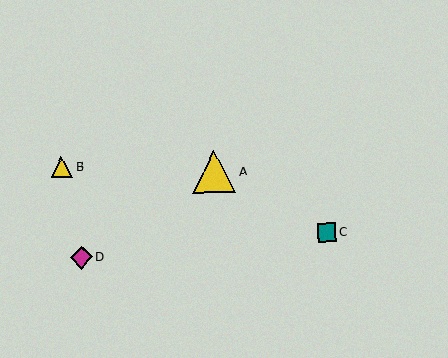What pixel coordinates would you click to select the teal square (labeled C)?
Click at (327, 232) to select the teal square C.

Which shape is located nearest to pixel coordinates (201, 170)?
The yellow triangle (labeled A) at (214, 172) is nearest to that location.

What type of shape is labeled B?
Shape B is a yellow triangle.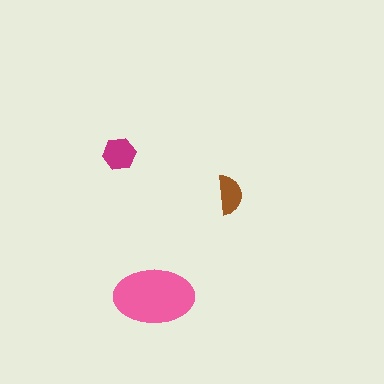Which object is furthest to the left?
The magenta hexagon is leftmost.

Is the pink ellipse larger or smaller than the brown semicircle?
Larger.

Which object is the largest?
The pink ellipse.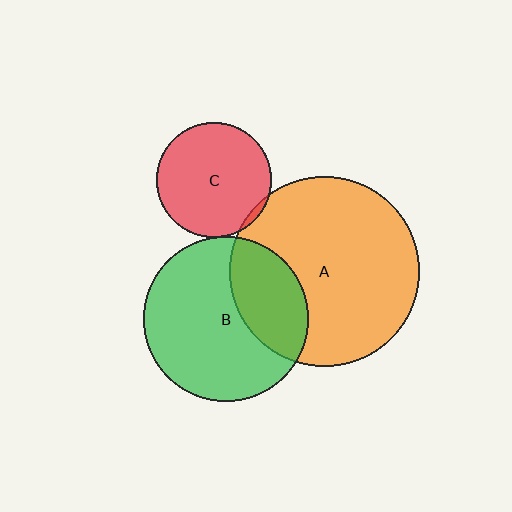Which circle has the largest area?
Circle A (orange).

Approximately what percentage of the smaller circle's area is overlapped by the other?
Approximately 30%.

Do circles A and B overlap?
Yes.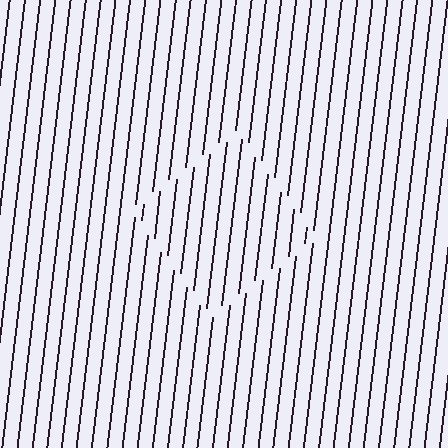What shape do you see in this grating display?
An illusory square. The interior of the shape contains the same grating, shifted by half a period — the contour is defined by the phase discontinuity where line-ends from the inner and outer gratings abut.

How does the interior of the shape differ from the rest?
The interior of the shape contains the same grating, shifted by half a period — the contour is defined by the phase discontinuity where line-ends from the inner and outer gratings abut.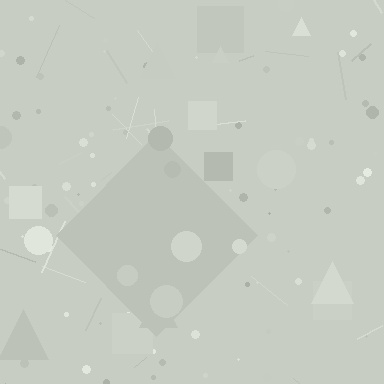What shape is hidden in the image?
A diamond is hidden in the image.